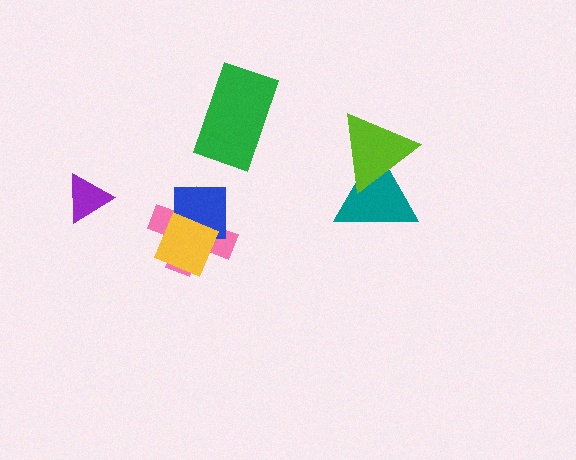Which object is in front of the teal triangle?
The lime triangle is in front of the teal triangle.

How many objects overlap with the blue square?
2 objects overlap with the blue square.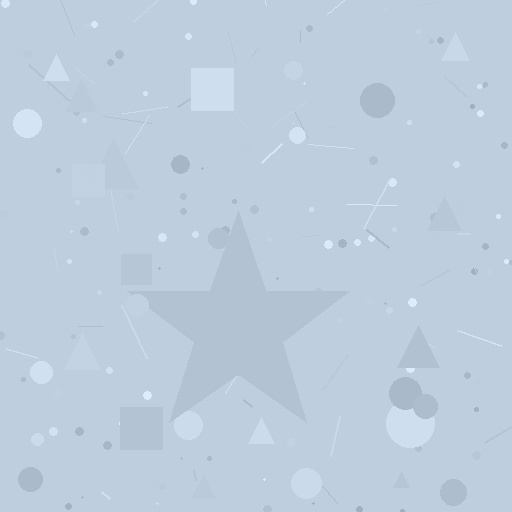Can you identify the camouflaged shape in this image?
The camouflaged shape is a star.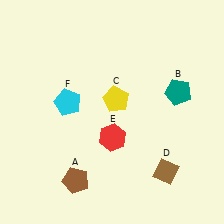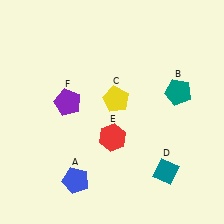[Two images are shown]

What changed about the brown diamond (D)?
In Image 1, D is brown. In Image 2, it changed to teal.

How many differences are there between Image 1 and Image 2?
There are 3 differences between the two images.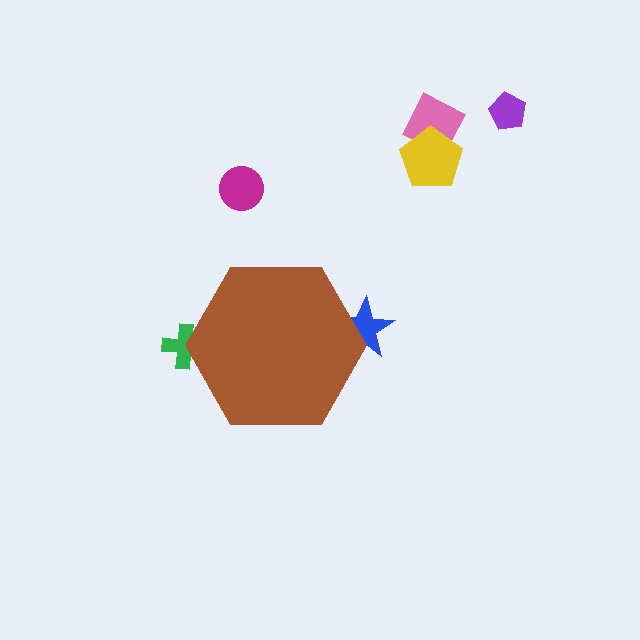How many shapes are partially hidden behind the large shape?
2 shapes are partially hidden.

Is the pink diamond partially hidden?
No, the pink diamond is fully visible.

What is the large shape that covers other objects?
A brown hexagon.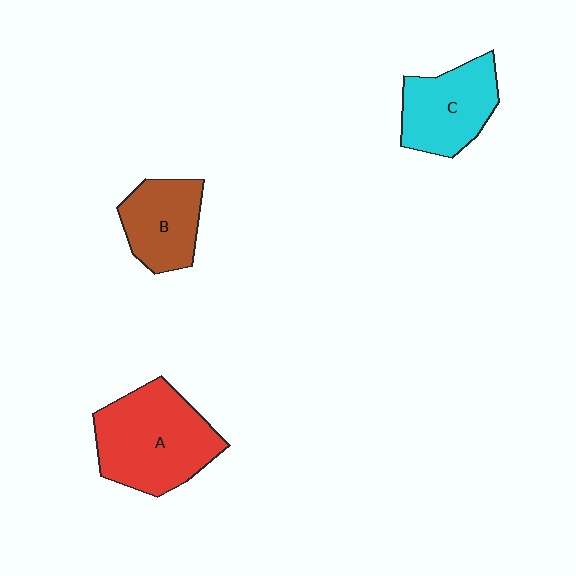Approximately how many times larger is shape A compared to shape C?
Approximately 1.4 times.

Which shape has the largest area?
Shape A (red).